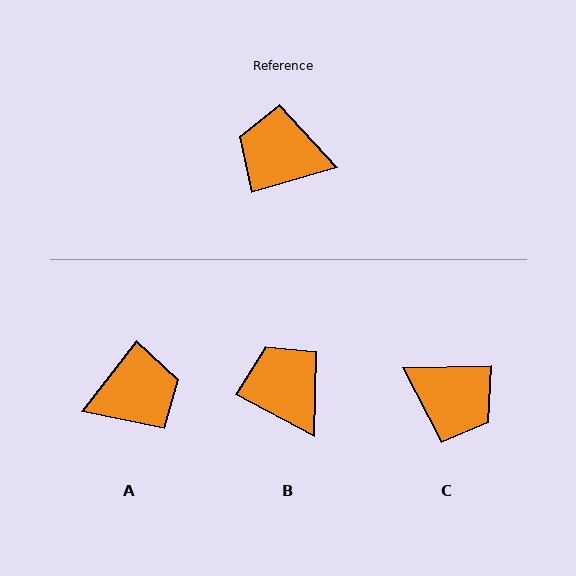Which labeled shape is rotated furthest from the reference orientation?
C, about 165 degrees away.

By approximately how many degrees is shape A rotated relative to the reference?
Approximately 144 degrees clockwise.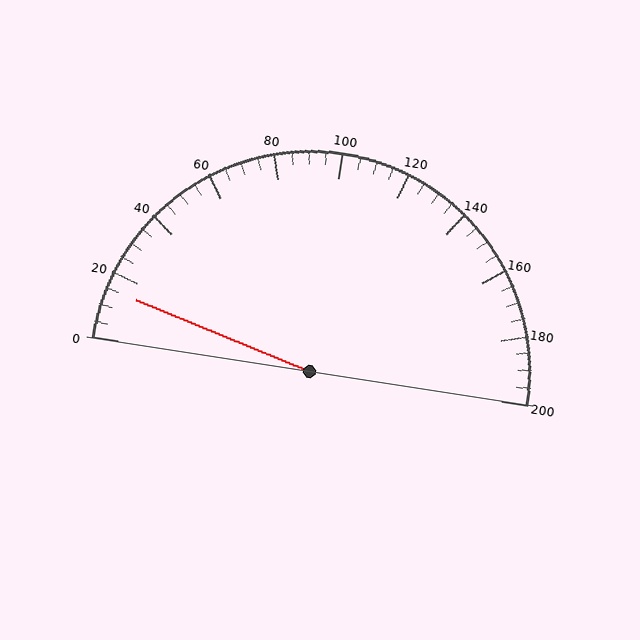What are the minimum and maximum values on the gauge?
The gauge ranges from 0 to 200.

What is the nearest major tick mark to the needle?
The nearest major tick mark is 20.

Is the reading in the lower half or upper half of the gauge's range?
The reading is in the lower half of the range (0 to 200).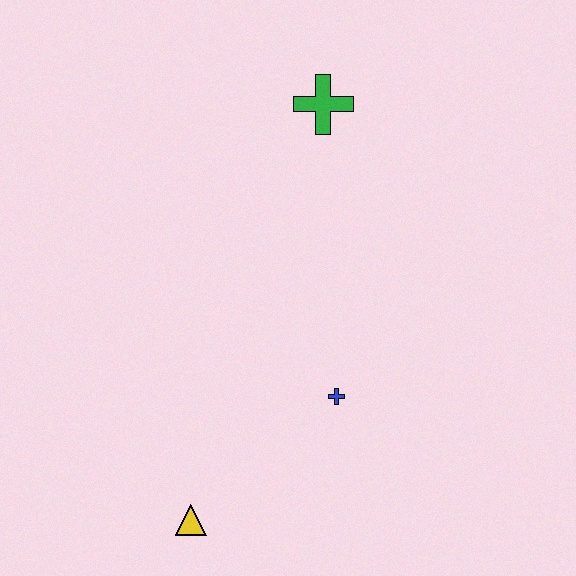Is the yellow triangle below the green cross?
Yes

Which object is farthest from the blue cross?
The green cross is farthest from the blue cross.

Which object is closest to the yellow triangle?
The blue cross is closest to the yellow triangle.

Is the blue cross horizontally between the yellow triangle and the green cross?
No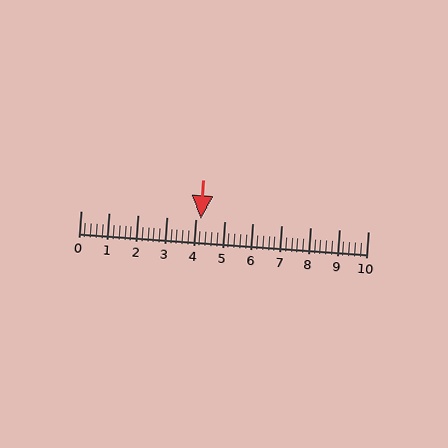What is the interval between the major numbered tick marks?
The major tick marks are spaced 1 units apart.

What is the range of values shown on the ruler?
The ruler shows values from 0 to 10.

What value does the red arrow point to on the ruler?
The red arrow points to approximately 4.2.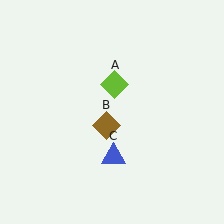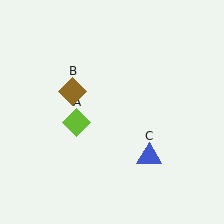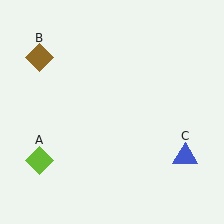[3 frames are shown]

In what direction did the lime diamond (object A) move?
The lime diamond (object A) moved down and to the left.